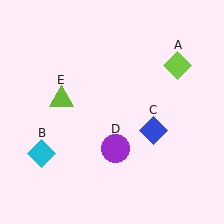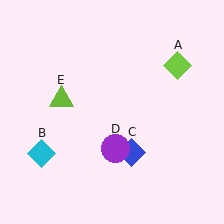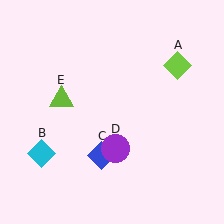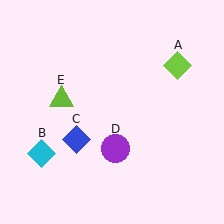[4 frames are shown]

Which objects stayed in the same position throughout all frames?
Lime diamond (object A) and cyan diamond (object B) and purple circle (object D) and lime triangle (object E) remained stationary.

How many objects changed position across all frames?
1 object changed position: blue diamond (object C).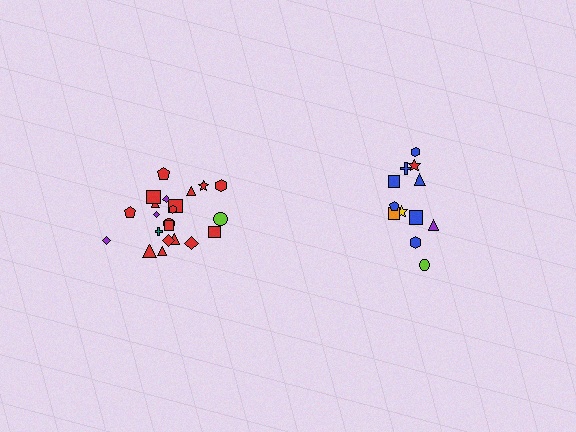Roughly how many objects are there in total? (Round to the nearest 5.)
Roughly 35 objects in total.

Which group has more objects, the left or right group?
The left group.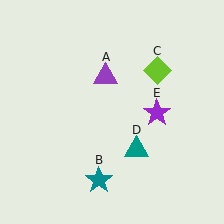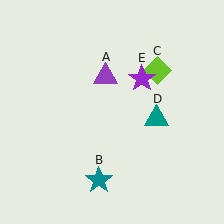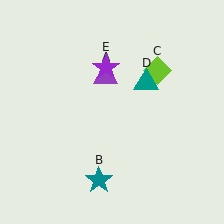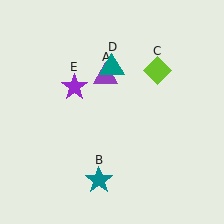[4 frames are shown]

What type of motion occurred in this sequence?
The teal triangle (object D), purple star (object E) rotated counterclockwise around the center of the scene.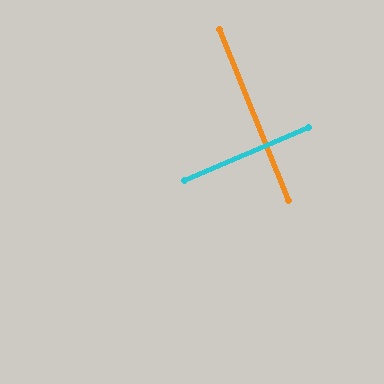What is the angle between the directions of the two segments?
Approximately 89 degrees.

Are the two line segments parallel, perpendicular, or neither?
Perpendicular — they meet at approximately 89°.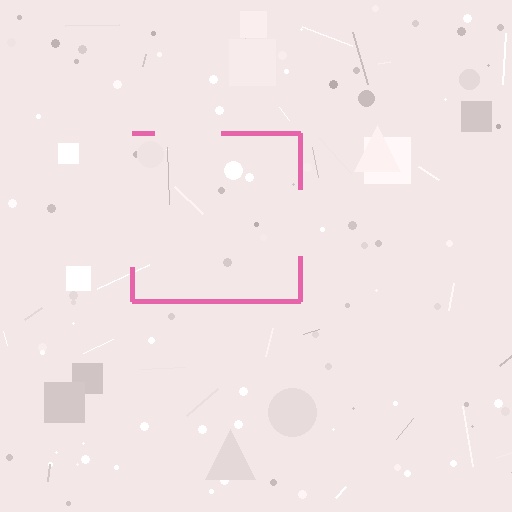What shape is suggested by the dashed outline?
The dashed outline suggests a square.